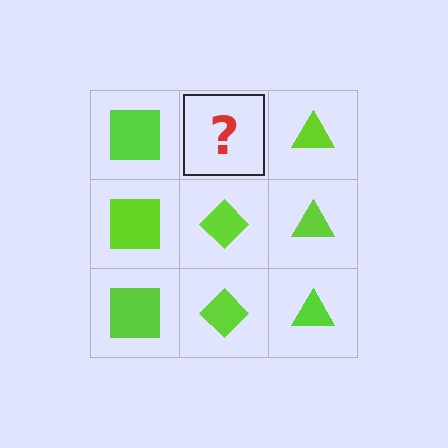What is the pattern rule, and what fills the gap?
The rule is that each column has a consistent shape. The gap should be filled with a lime diamond.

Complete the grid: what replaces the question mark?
The question mark should be replaced with a lime diamond.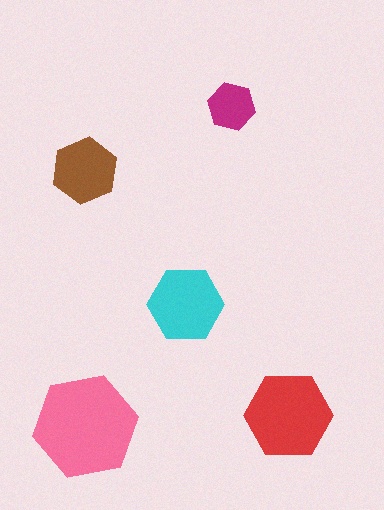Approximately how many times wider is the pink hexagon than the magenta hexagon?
About 2 times wider.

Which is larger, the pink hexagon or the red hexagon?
The pink one.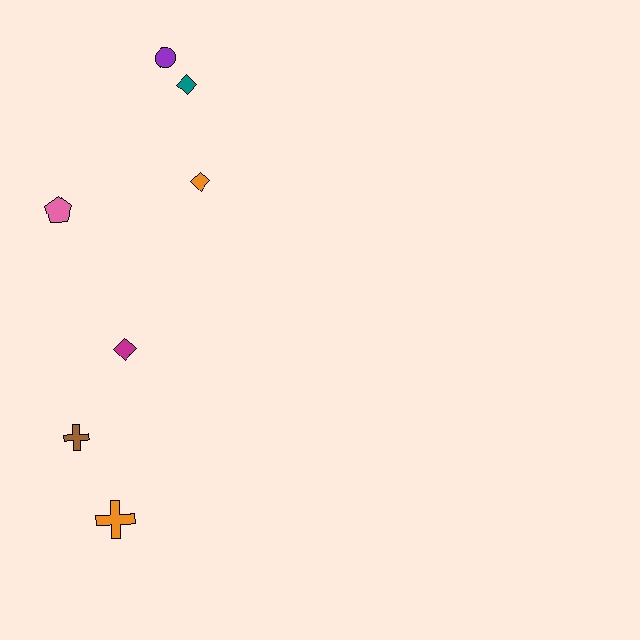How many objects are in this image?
There are 7 objects.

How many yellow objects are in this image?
There are no yellow objects.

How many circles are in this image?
There is 1 circle.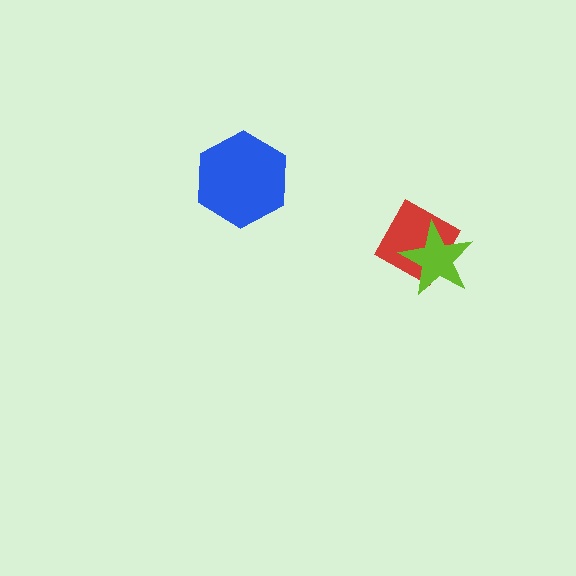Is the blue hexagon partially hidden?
No, no other shape covers it.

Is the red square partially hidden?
Yes, it is partially covered by another shape.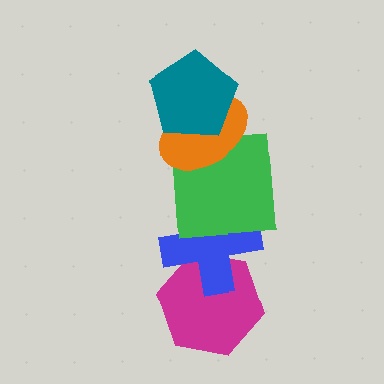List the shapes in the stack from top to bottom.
From top to bottom: the teal pentagon, the orange ellipse, the green square, the blue cross, the magenta hexagon.